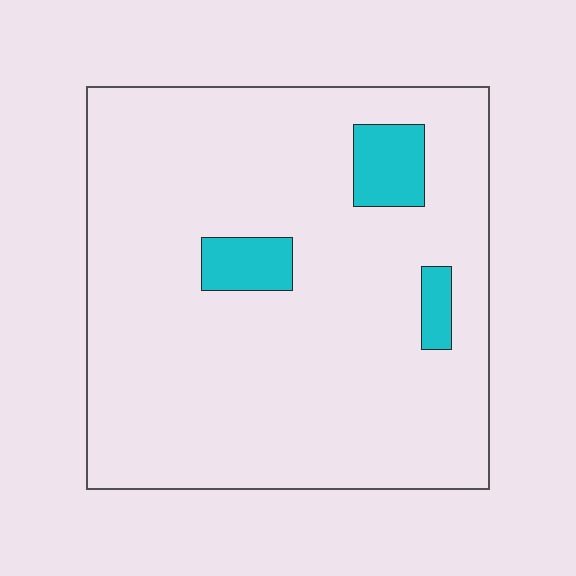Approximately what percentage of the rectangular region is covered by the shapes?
Approximately 10%.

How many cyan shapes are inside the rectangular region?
3.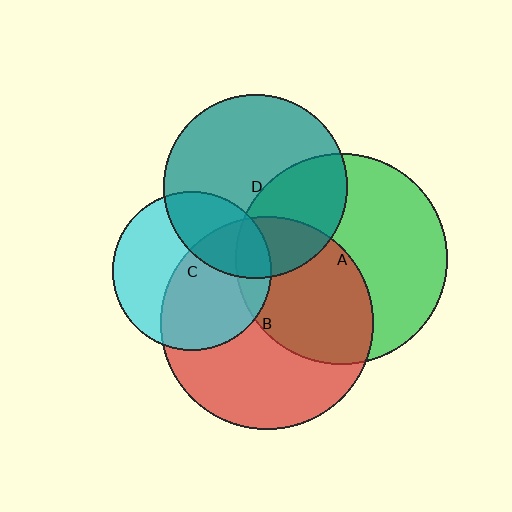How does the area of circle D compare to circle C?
Approximately 1.3 times.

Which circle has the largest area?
Circle B (red).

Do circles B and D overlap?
Yes.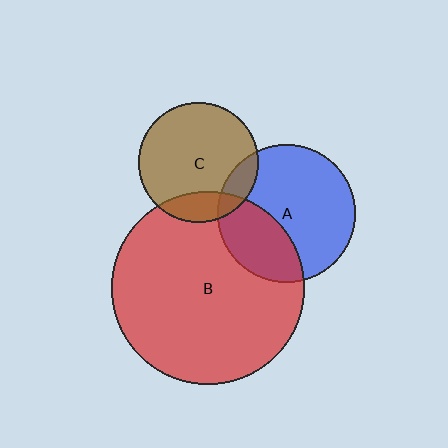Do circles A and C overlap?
Yes.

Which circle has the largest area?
Circle B (red).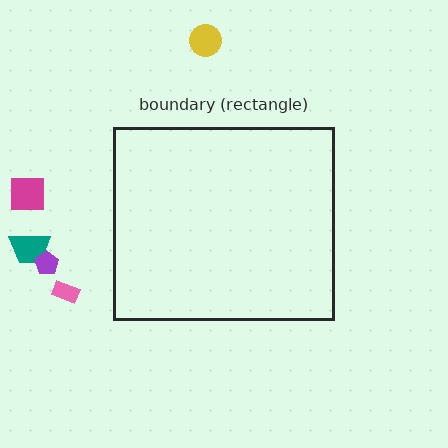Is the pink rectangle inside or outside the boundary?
Outside.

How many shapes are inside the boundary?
0 inside, 5 outside.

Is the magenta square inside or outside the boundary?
Outside.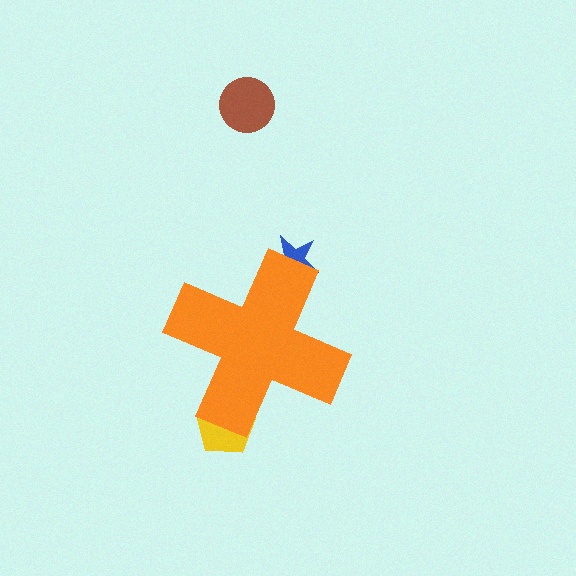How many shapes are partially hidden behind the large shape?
2 shapes are partially hidden.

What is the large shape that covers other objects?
An orange cross.